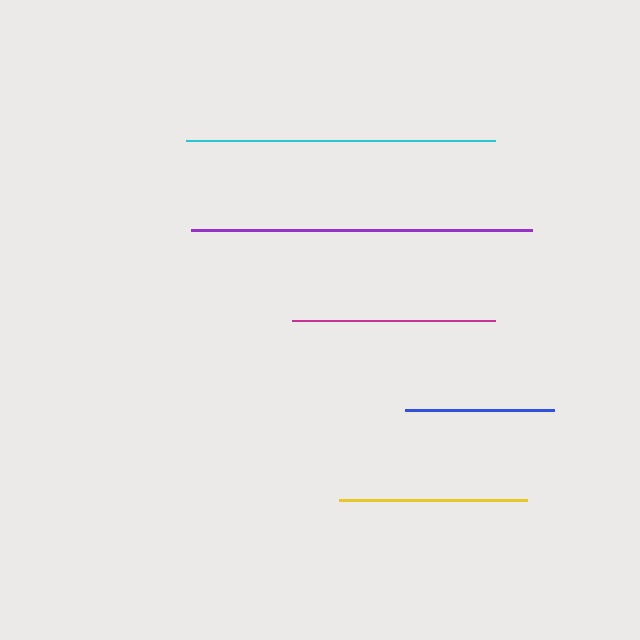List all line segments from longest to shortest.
From longest to shortest: purple, cyan, magenta, yellow, blue.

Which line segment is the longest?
The purple line is the longest at approximately 341 pixels.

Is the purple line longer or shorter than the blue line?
The purple line is longer than the blue line.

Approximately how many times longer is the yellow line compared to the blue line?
The yellow line is approximately 1.3 times the length of the blue line.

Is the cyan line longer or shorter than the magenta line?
The cyan line is longer than the magenta line.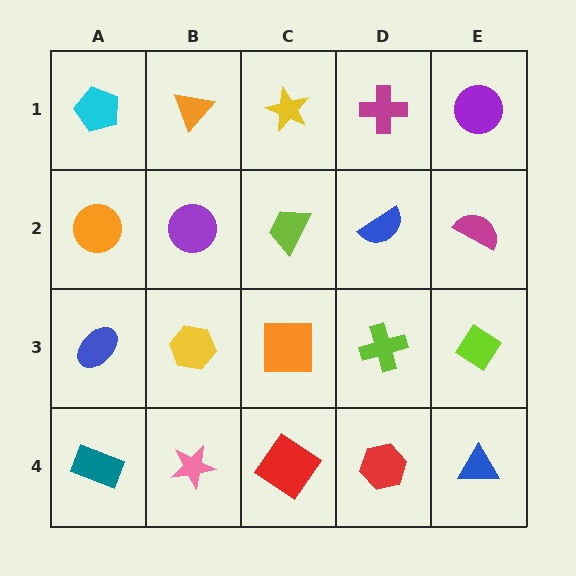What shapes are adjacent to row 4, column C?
An orange square (row 3, column C), a pink star (row 4, column B), a red hexagon (row 4, column D).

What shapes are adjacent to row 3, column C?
A lime trapezoid (row 2, column C), a red diamond (row 4, column C), a yellow hexagon (row 3, column B), a lime cross (row 3, column D).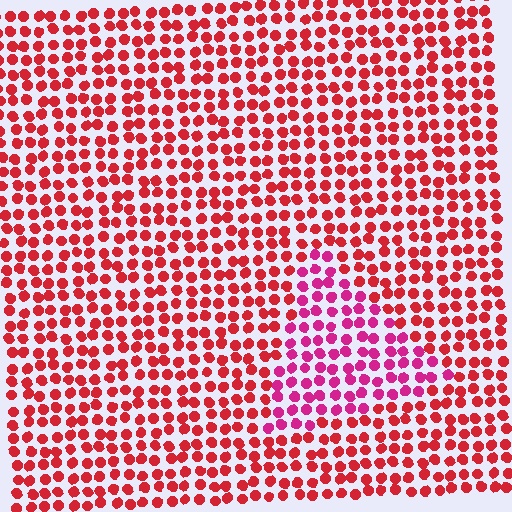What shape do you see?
I see a triangle.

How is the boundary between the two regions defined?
The boundary is defined purely by a slight shift in hue (about 32 degrees). Spacing, size, and orientation are identical on both sides.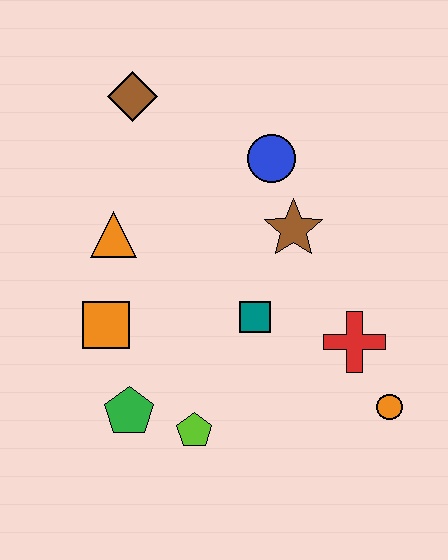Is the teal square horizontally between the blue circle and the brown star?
No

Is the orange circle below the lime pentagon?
No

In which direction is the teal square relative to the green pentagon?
The teal square is to the right of the green pentagon.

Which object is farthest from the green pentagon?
The brown diamond is farthest from the green pentagon.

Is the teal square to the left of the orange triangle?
No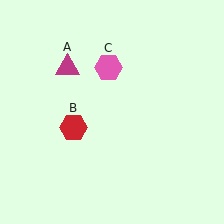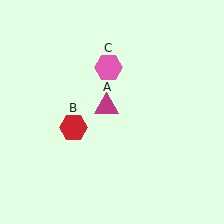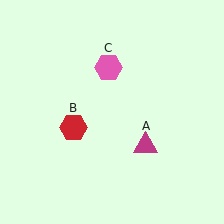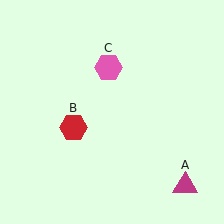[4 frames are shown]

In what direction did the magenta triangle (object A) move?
The magenta triangle (object A) moved down and to the right.